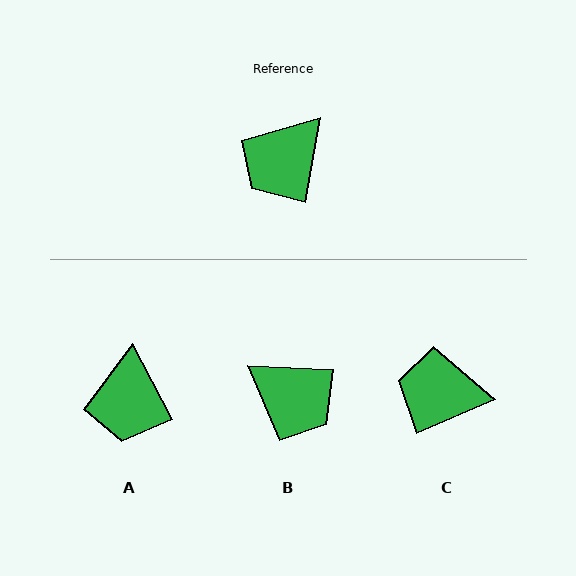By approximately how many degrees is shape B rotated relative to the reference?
Approximately 97 degrees counter-clockwise.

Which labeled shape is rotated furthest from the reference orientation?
B, about 97 degrees away.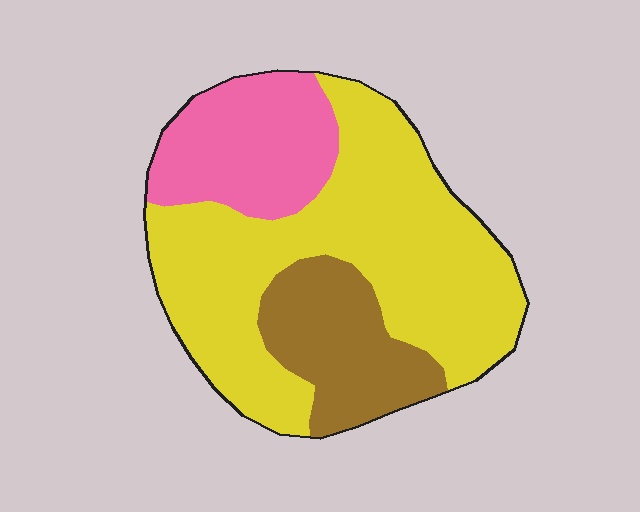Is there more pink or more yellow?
Yellow.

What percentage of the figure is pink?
Pink covers roughly 20% of the figure.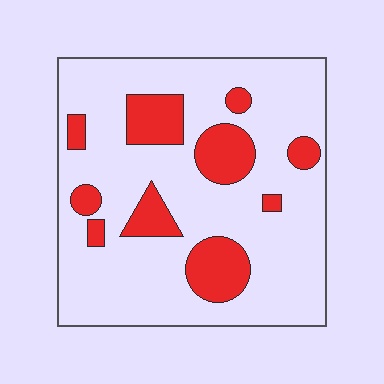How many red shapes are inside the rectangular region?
10.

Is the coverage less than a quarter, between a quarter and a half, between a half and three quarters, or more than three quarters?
Less than a quarter.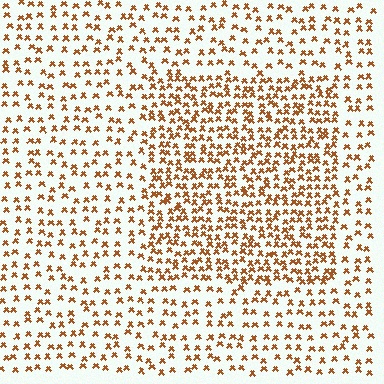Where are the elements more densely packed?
The elements are more densely packed inside the rectangle boundary.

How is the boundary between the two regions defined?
The boundary is defined by a change in element density (approximately 1.9x ratio). All elements are the same color, size, and shape.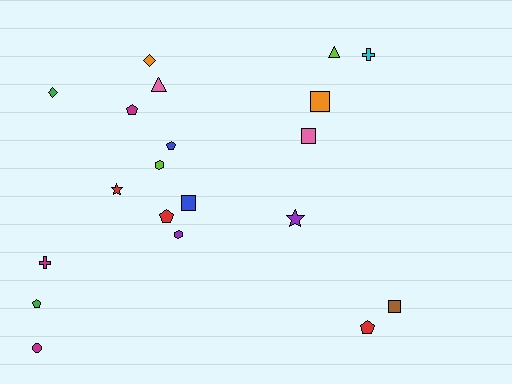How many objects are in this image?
There are 20 objects.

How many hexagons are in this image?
There are 2 hexagons.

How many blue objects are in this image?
There are 2 blue objects.